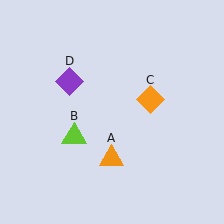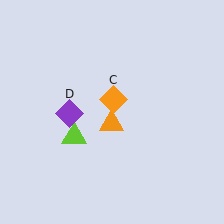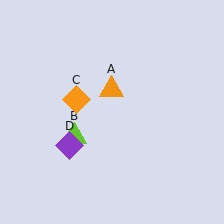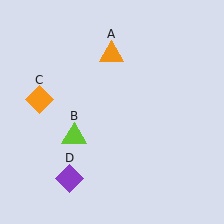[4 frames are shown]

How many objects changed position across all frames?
3 objects changed position: orange triangle (object A), orange diamond (object C), purple diamond (object D).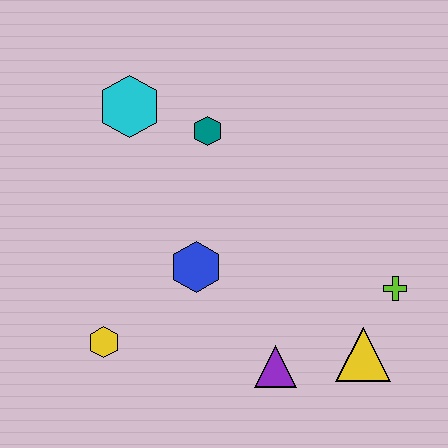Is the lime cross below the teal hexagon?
Yes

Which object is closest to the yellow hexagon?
The blue hexagon is closest to the yellow hexagon.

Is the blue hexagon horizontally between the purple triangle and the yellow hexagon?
Yes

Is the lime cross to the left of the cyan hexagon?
No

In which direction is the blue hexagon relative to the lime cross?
The blue hexagon is to the left of the lime cross.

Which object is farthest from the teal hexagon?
The yellow triangle is farthest from the teal hexagon.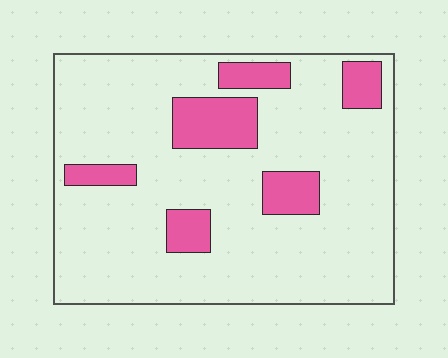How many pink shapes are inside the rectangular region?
6.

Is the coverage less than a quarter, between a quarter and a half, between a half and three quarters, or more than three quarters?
Less than a quarter.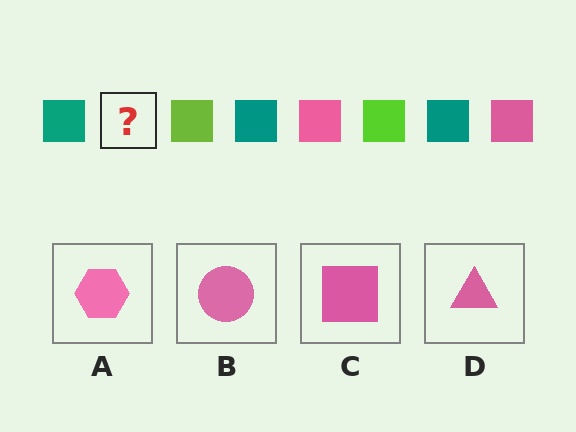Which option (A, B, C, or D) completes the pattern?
C.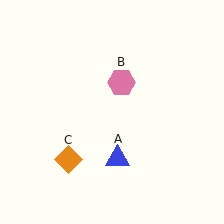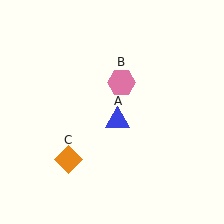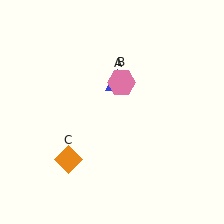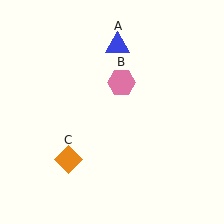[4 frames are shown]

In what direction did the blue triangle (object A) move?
The blue triangle (object A) moved up.